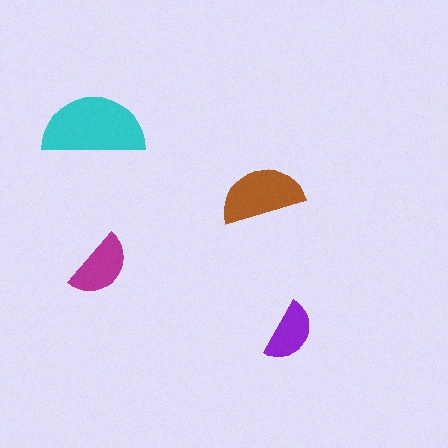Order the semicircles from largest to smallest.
the cyan one, the brown one, the magenta one, the purple one.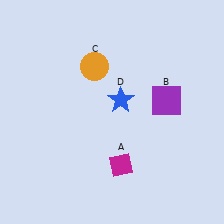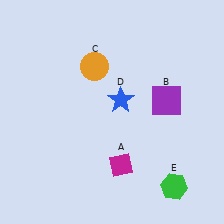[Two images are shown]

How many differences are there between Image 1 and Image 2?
There is 1 difference between the two images.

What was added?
A green hexagon (E) was added in Image 2.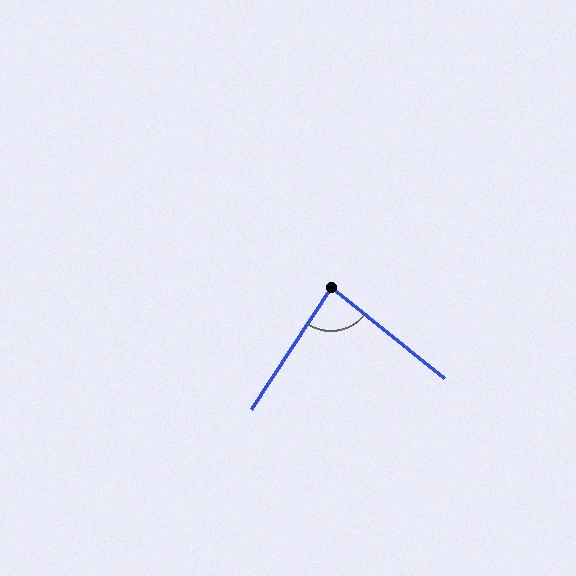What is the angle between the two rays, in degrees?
Approximately 84 degrees.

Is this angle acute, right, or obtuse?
It is acute.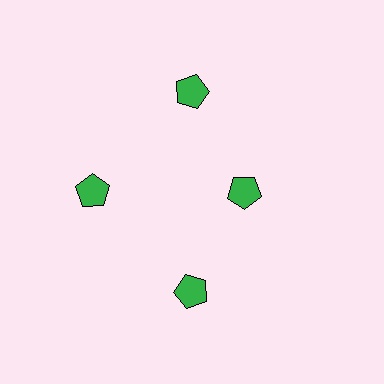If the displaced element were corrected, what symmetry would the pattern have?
It would have 4-fold rotational symmetry — the pattern would map onto itself every 90 degrees.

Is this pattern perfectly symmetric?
No. The 4 green pentagons are arranged in a ring, but one element near the 3 o'clock position is pulled inward toward the center, breaking the 4-fold rotational symmetry.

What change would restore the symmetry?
The symmetry would be restored by moving it outward, back onto the ring so that all 4 pentagons sit at equal angles and equal distance from the center.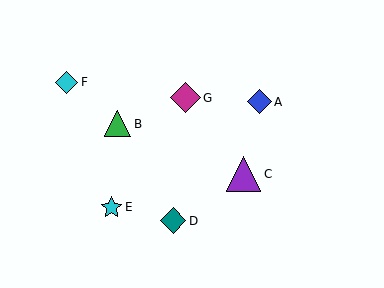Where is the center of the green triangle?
The center of the green triangle is at (118, 124).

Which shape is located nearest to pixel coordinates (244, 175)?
The purple triangle (labeled C) at (244, 174) is nearest to that location.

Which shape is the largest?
The purple triangle (labeled C) is the largest.